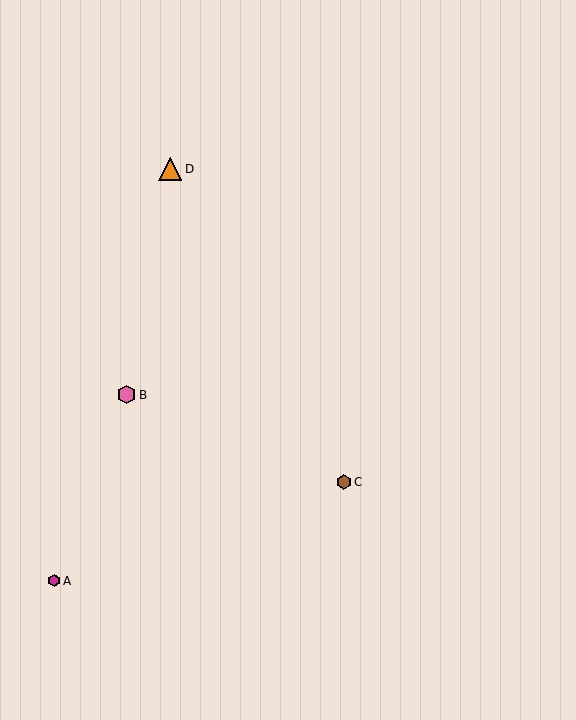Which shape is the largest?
The orange triangle (labeled D) is the largest.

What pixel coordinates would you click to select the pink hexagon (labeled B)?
Click at (126, 395) to select the pink hexagon B.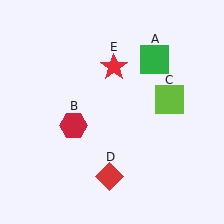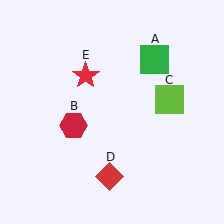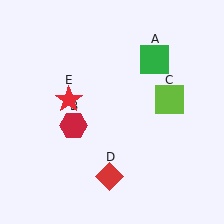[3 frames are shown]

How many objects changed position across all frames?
1 object changed position: red star (object E).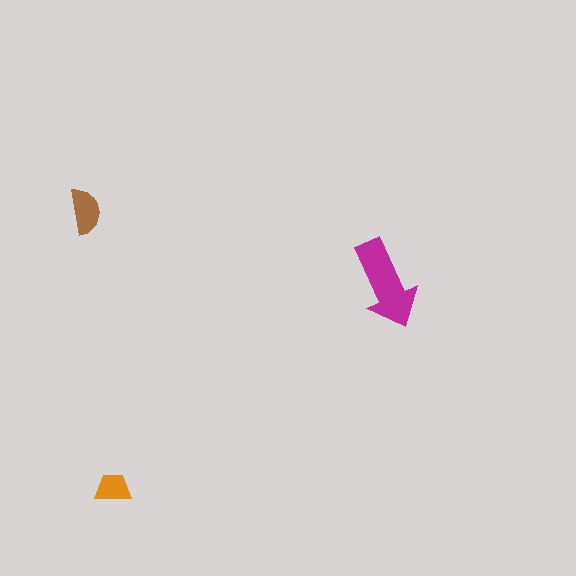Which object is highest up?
The brown semicircle is topmost.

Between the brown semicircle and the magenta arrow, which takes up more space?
The magenta arrow.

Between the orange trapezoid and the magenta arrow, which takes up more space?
The magenta arrow.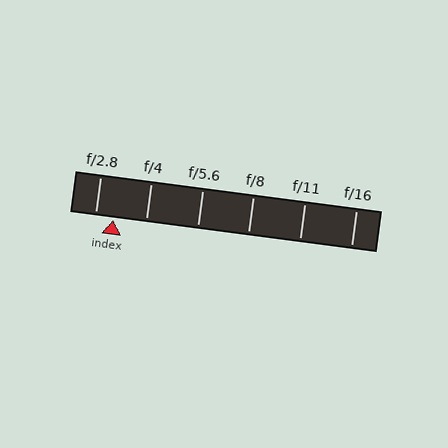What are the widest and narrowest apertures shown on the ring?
The widest aperture shown is f/2.8 and the narrowest is f/16.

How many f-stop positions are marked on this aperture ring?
There are 6 f-stop positions marked.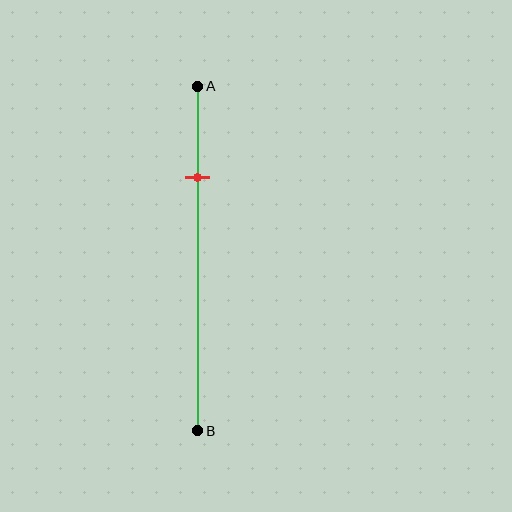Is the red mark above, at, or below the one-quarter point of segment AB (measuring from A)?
The red mark is approximately at the one-quarter point of segment AB.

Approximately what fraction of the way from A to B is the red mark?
The red mark is approximately 25% of the way from A to B.